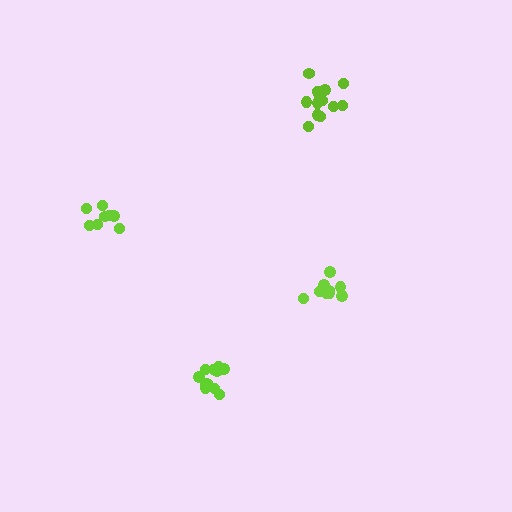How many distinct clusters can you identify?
There are 4 distinct clusters.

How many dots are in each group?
Group 1: 10 dots, Group 2: 13 dots, Group 3: 8 dots, Group 4: 12 dots (43 total).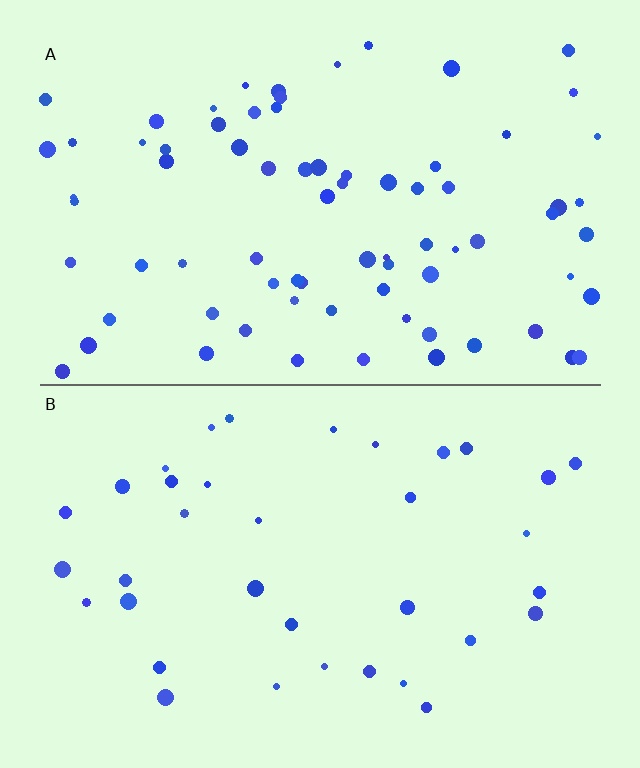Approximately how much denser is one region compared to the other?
Approximately 2.1× — region A over region B.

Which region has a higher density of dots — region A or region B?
A (the top).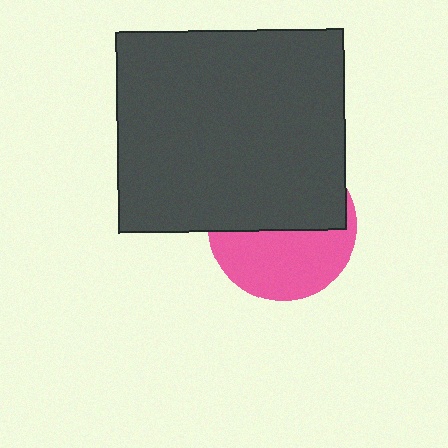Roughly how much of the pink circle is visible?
About half of it is visible (roughly 48%).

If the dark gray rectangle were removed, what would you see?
You would see the complete pink circle.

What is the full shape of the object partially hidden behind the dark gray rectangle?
The partially hidden object is a pink circle.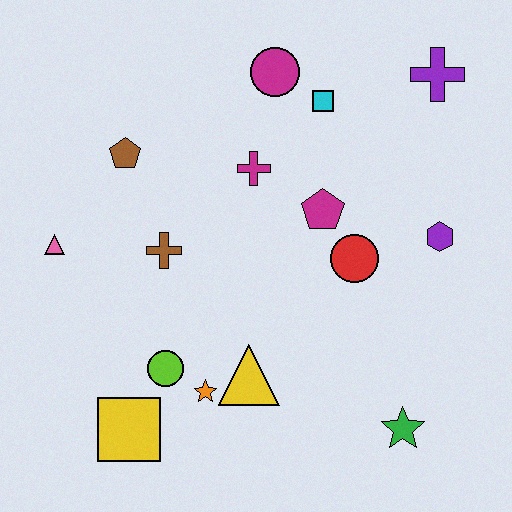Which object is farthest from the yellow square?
The purple cross is farthest from the yellow square.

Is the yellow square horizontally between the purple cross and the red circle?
No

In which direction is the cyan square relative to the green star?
The cyan square is above the green star.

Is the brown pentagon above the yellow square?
Yes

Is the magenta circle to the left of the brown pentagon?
No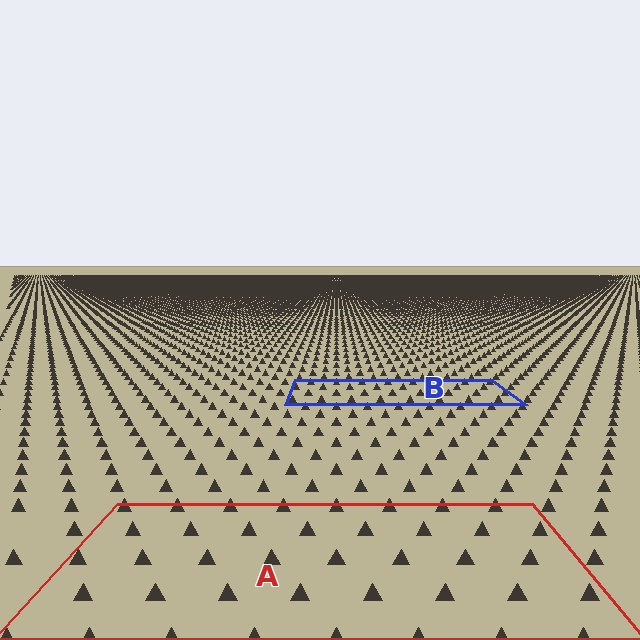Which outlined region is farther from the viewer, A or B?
Region B is farther from the viewer — the texture elements inside it appear smaller and more densely packed.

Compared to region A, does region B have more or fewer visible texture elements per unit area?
Region B has more texture elements per unit area — they are packed more densely because it is farther away.